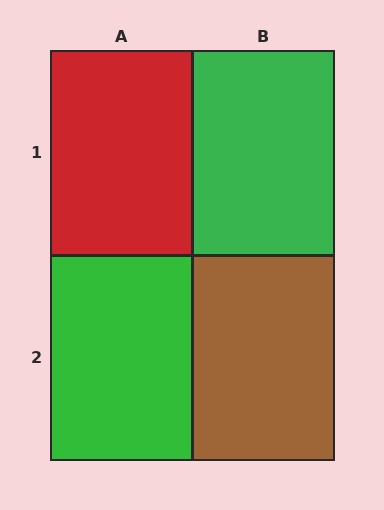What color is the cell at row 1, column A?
Red.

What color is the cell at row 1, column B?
Green.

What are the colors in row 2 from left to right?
Green, brown.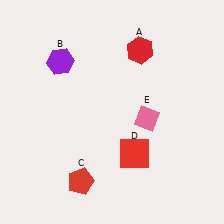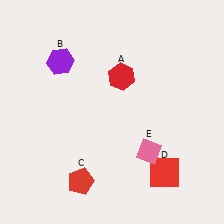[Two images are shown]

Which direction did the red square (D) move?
The red square (D) moved right.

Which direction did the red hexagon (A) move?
The red hexagon (A) moved down.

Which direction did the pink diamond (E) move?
The pink diamond (E) moved down.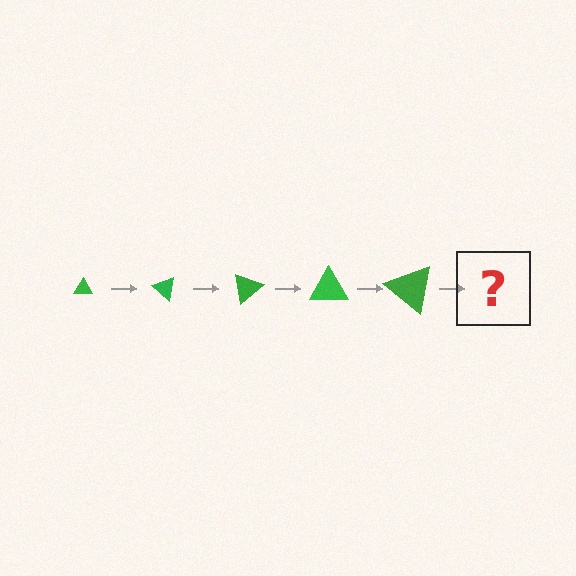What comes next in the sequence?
The next element should be a triangle, larger than the previous one and rotated 200 degrees from the start.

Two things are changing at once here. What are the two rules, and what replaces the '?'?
The two rules are that the triangle grows larger each step and it rotates 40 degrees each step. The '?' should be a triangle, larger than the previous one and rotated 200 degrees from the start.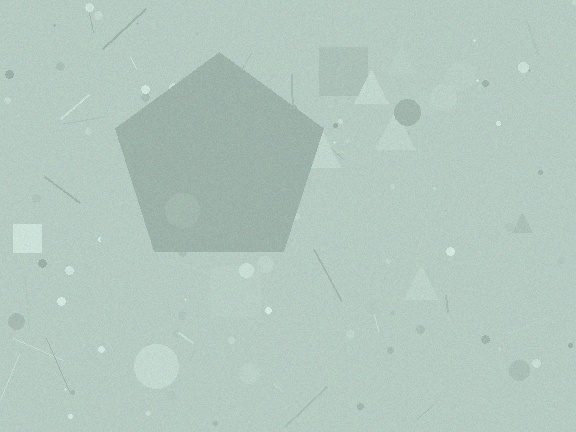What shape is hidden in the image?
A pentagon is hidden in the image.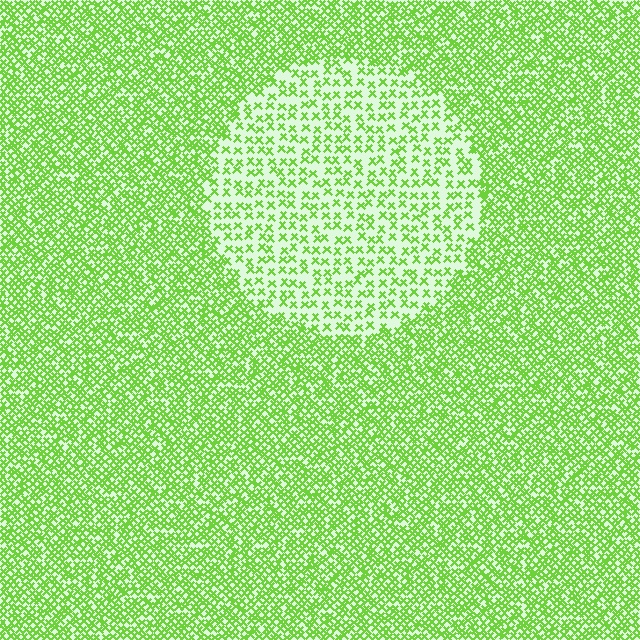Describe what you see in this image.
The image contains small lime elements arranged at two different densities. A circle-shaped region is visible where the elements are less densely packed than the surrounding area.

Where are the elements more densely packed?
The elements are more densely packed outside the circle boundary.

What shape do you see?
I see a circle.